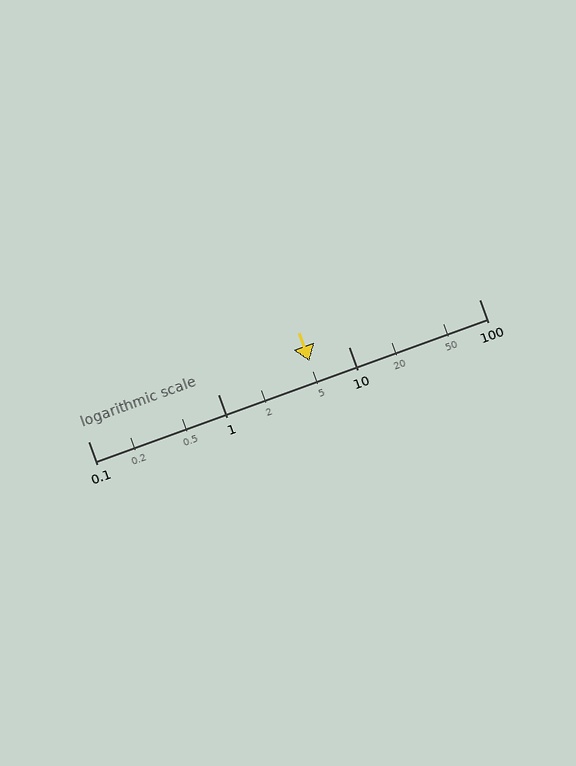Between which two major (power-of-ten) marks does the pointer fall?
The pointer is between 1 and 10.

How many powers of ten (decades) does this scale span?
The scale spans 3 decades, from 0.1 to 100.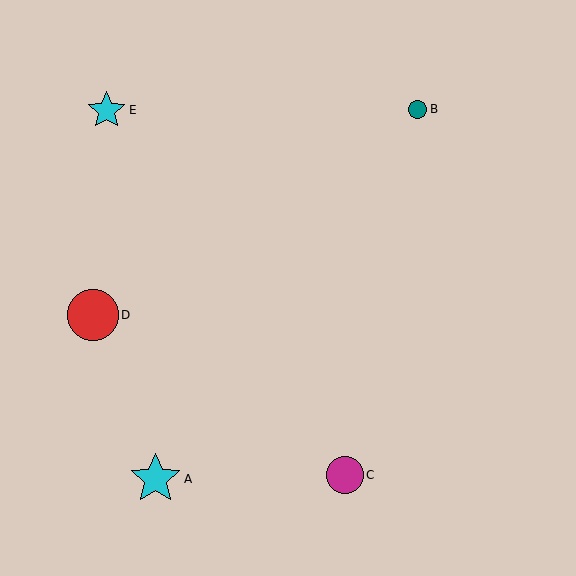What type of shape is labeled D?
Shape D is a red circle.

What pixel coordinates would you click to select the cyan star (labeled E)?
Click at (107, 110) to select the cyan star E.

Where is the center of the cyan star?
The center of the cyan star is at (107, 110).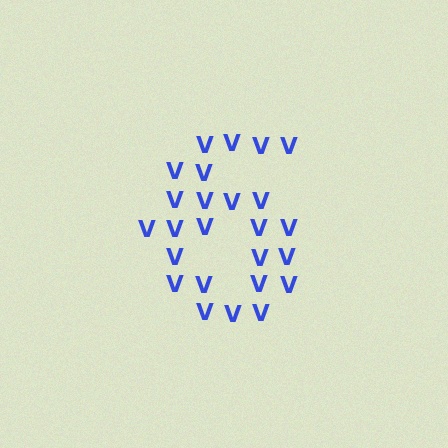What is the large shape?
The large shape is the digit 6.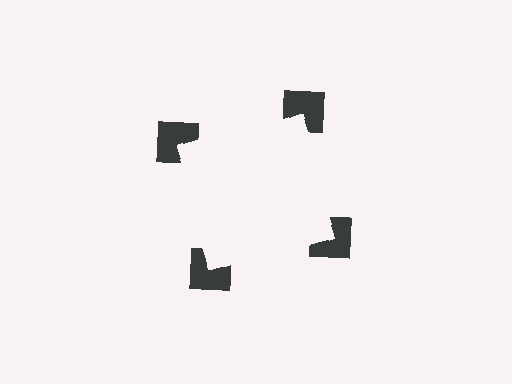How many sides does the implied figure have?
4 sides.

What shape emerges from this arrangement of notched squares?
An illusory square — its edges are inferred from the aligned wedge cuts in the notched squares, not physically drawn.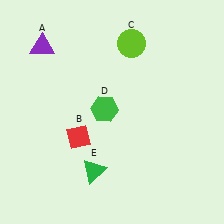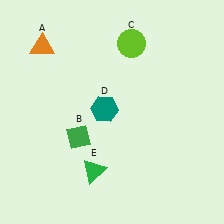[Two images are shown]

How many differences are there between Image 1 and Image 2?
There are 3 differences between the two images.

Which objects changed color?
A changed from purple to orange. B changed from red to green. D changed from green to teal.